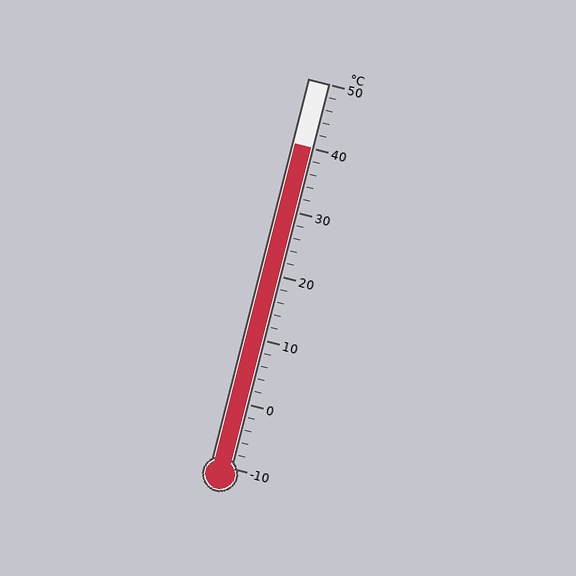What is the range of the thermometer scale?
The thermometer scale ranges from -10°C to 50°C.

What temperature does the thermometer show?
The thermometer shows approximately 40°C.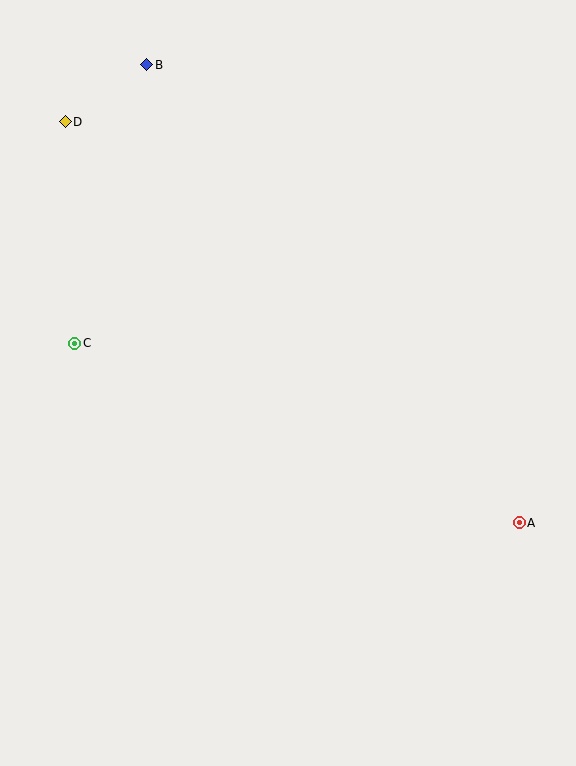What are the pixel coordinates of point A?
Point A is at (519, 523).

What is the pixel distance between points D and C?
The distance between D and C is 222 pixels.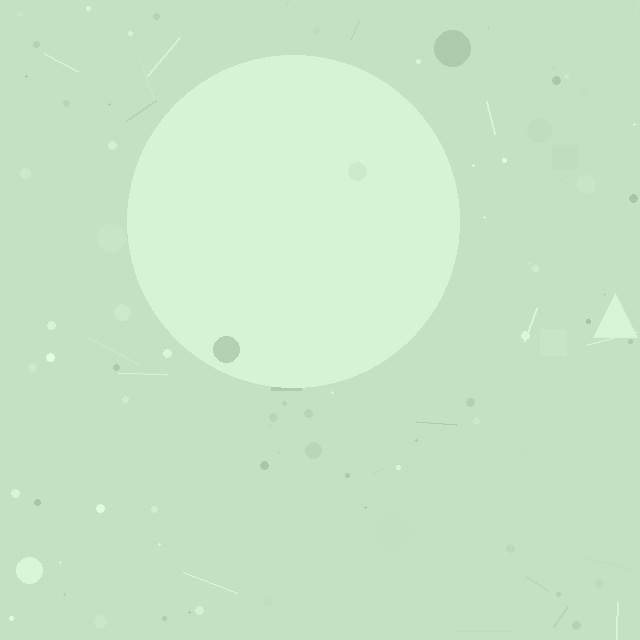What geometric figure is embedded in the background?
A circle is embedded in the background.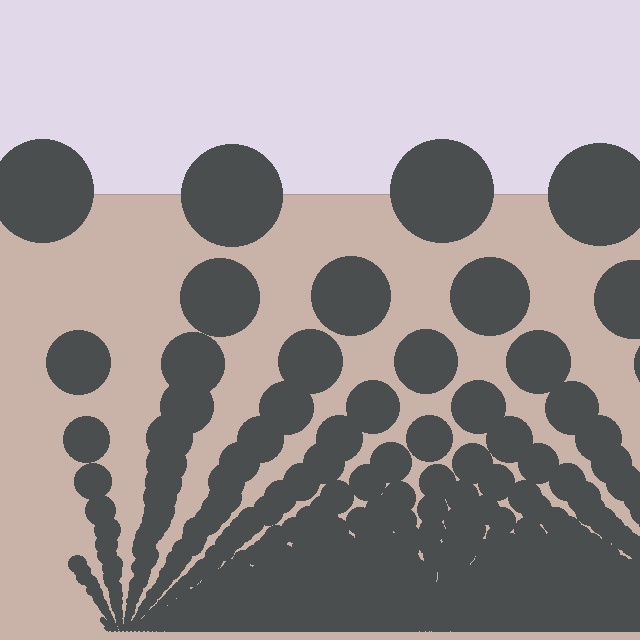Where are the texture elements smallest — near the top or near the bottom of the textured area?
Near the bottom.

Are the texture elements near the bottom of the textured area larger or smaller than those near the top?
Smaller. The gradient is inverted — elements near the bottom are smaller and denser.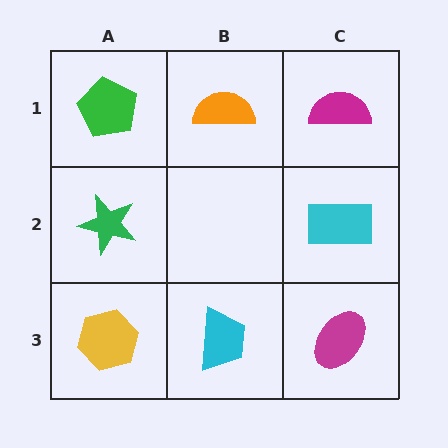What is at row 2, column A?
A green star.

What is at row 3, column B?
A cyan trapezoid.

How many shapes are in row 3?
3 shapes.